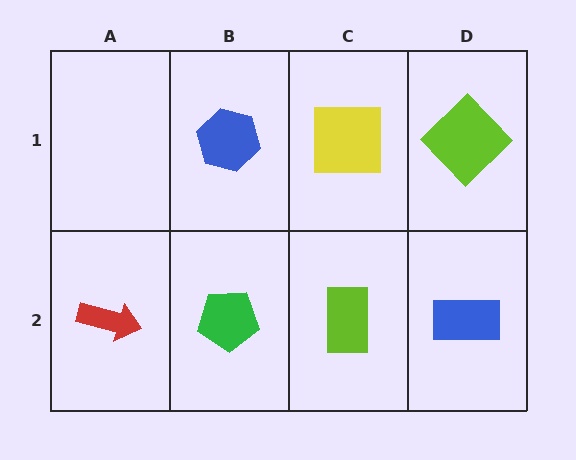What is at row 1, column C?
A yellow square.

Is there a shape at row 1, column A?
No, that cell is empty.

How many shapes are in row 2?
4 shapes.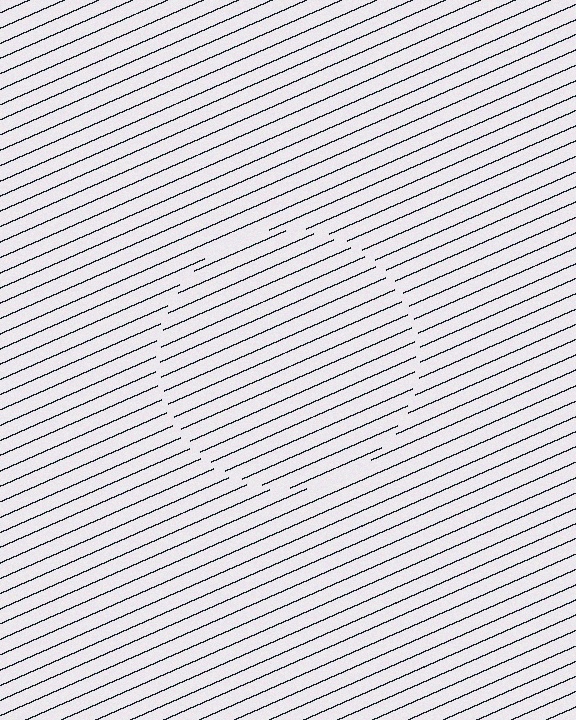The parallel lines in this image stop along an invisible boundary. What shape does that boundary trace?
An illusory circle. The interior of the shape contains the same grating, shifted by half a period — the contour is defined by the phase discontinuity where line-ends from the inner and outer gratings abut.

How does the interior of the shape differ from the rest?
The interior of the shape contains the same grating, shifted by half a period — the contour is defined by the phase discontinuity where line-ends from the inner and outer gratings abut.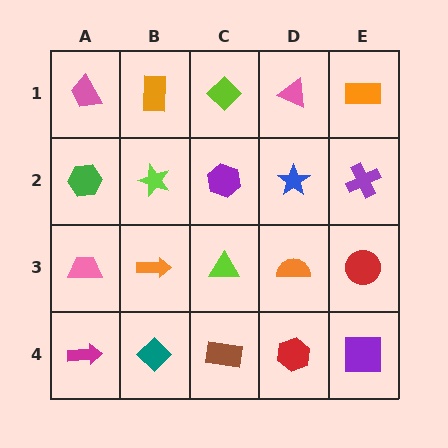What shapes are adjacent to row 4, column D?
An orange semicircle (row 3, column D), a brown rectangle (row 4, column C), a purple square (row 4, column E).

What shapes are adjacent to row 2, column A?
A pink trapezoid (row 1, column A), a pink trapezoid (row 3, column A), a lime star (row 2, column B).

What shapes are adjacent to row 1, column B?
A lime star (row 2, column B), a pink trapezoid (row 1, column A), a lime diamond (row 1, column C).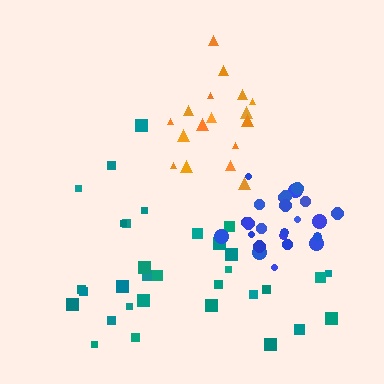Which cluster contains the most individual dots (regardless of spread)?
Teal (33).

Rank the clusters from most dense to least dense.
blue, orange, teal.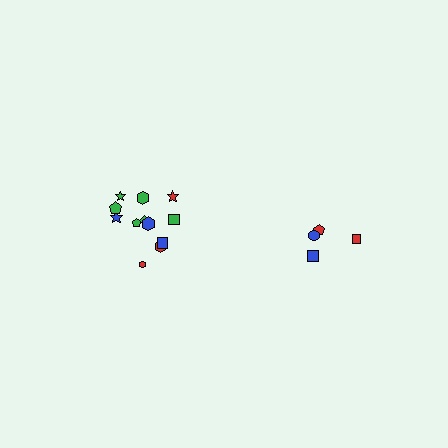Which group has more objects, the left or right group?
The left group.